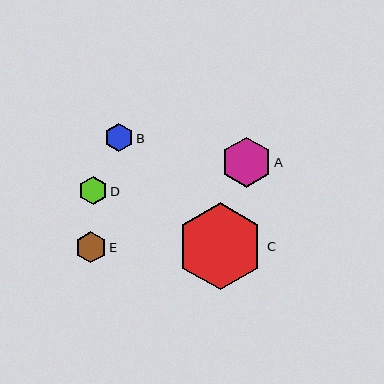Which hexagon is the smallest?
Hexagon B is the smallest with a size of approximately 28 pixels.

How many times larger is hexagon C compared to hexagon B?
Hexagon C is approximately 3.1 times the size of hexagon B.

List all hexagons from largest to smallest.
From largest to smallest: C, A, E, D, B.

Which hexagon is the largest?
Hexagon C is the largest with a size of approximately 87 pixels.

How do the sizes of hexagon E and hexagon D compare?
Hexagon E and hexagon D are approximately the same size.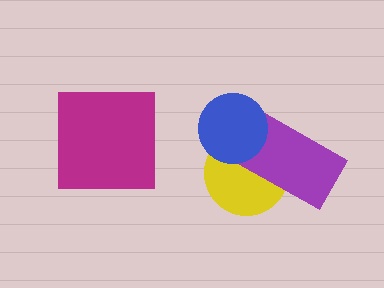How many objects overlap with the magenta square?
0 objects overlap with the magenta square.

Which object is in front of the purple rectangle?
The blue circle is in front of the purple rectangle.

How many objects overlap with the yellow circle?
2 objects overlap with the yellow circle.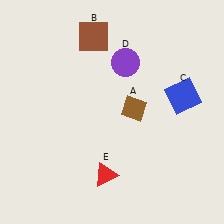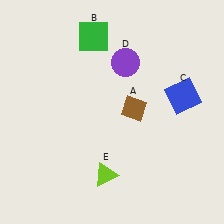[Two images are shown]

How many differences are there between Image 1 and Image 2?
There are 2 differences between the two images.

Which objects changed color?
B changed from brown to green. E changed from red to lime.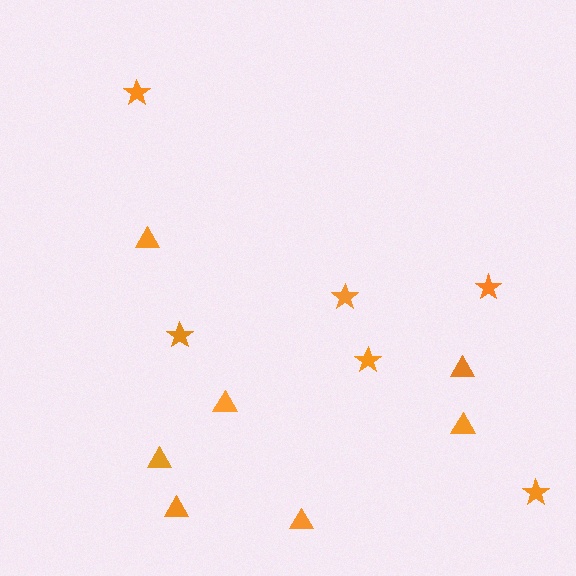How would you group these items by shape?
There are 2 groups: one group of stars (6) and one group of triangles (7).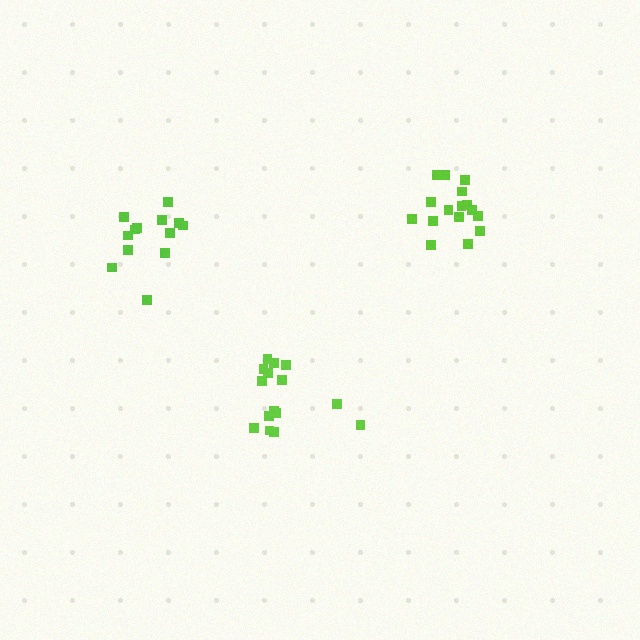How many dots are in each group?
Group 1: 17 dots, Group 2: 15 dots, Group 3: 13 dots (45 total).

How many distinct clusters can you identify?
There are 3 distinct clusters.